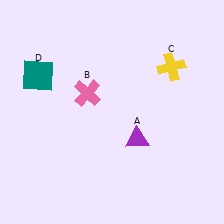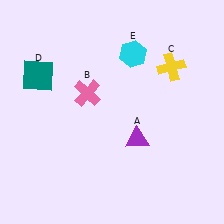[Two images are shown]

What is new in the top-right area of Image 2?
A cyan hexagon (E) was added in the top-right area of Image 2.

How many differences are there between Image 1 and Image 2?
There is 1 difference between the two images.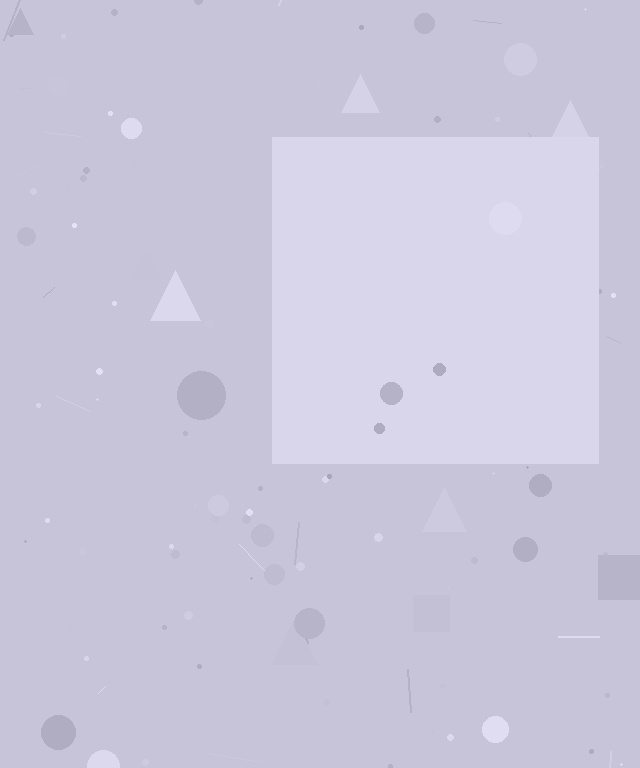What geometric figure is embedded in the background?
A square is embedded in the background.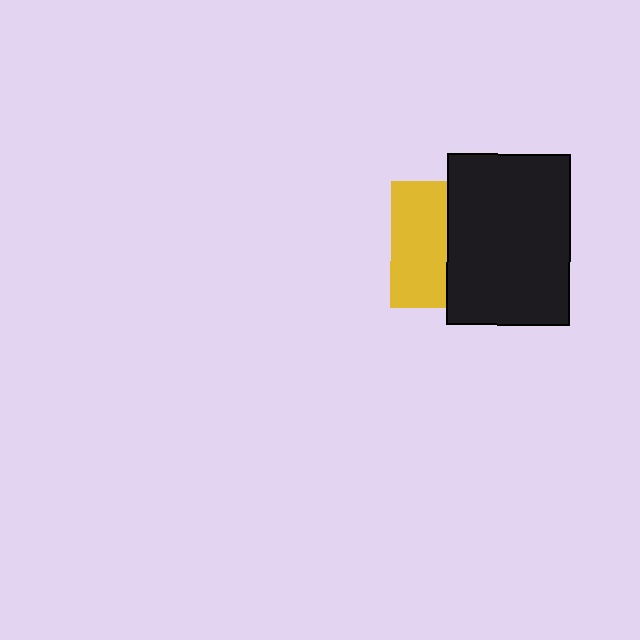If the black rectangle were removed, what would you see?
You would see the complete yellow square.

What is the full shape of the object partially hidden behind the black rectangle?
The partially hidden object is a yellow square.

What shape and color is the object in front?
The object in front is a black rectangle.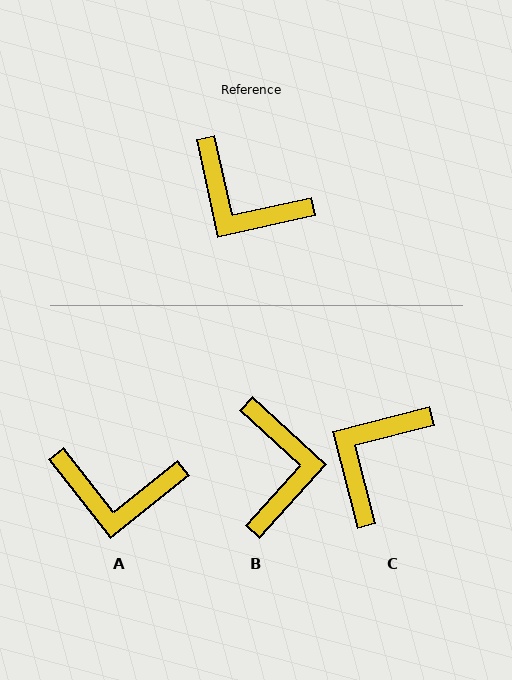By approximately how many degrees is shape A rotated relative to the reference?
Approximately 26 degrees counter-clockwise.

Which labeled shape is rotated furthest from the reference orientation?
B, about 125 degrees away.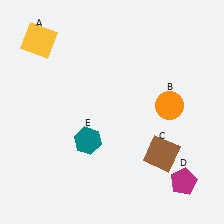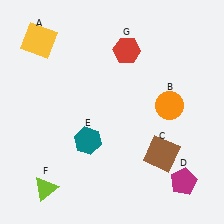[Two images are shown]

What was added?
A lime triangle (F), a red hexagon (G) were added in Image 2.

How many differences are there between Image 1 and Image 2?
There are 2 differences between the two images.